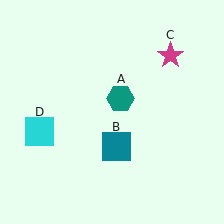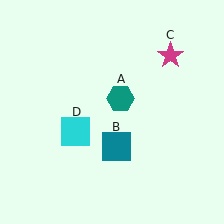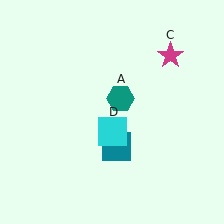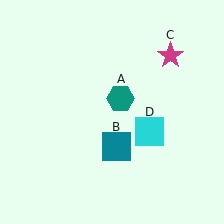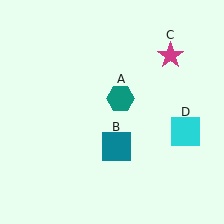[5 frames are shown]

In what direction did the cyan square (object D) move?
The cyan square (object D) moved right.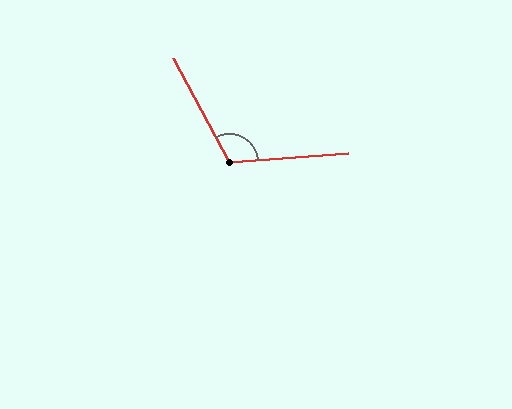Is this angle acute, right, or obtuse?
It is obtuse.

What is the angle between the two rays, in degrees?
Approximately 114 degrees.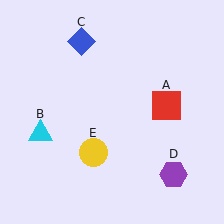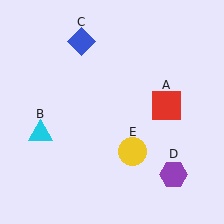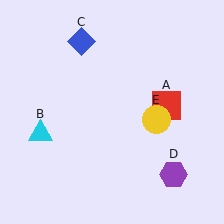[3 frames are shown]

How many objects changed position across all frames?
1 object changed position: yellow circle (object E).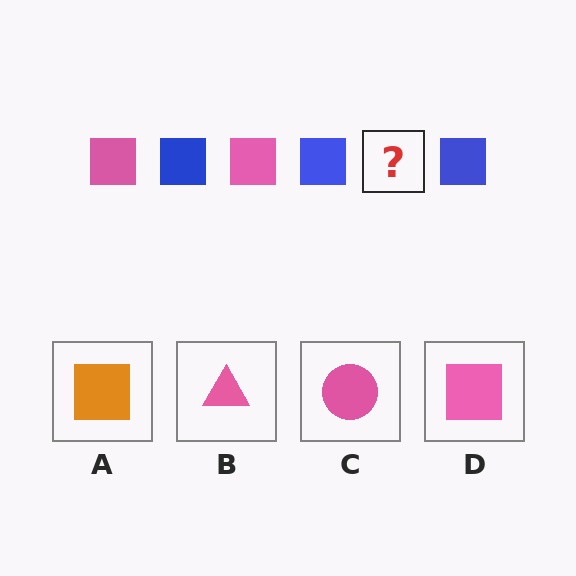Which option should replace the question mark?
Option D.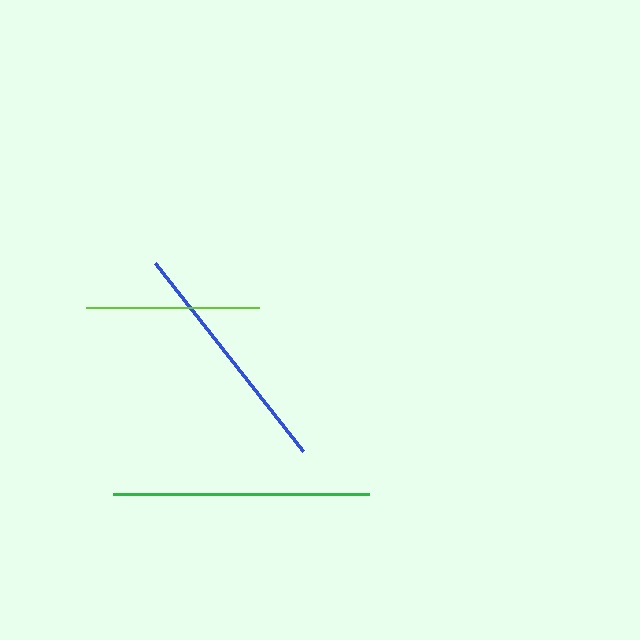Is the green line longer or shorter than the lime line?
The green line is longer than the lime line.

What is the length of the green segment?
The green segment is approximately 256 pixels long.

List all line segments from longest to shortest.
From longest to shortest: green, blue, lime.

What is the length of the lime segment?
The lime segment is approximately 173 pixels long.